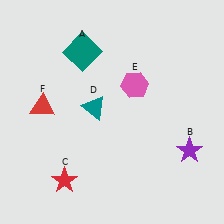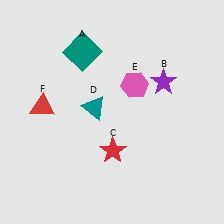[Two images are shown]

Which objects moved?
The objects that moved are: the purple star (B), the red star (C).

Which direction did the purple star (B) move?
The purple star (B) moved up.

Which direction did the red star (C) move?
The red star (C) moved right.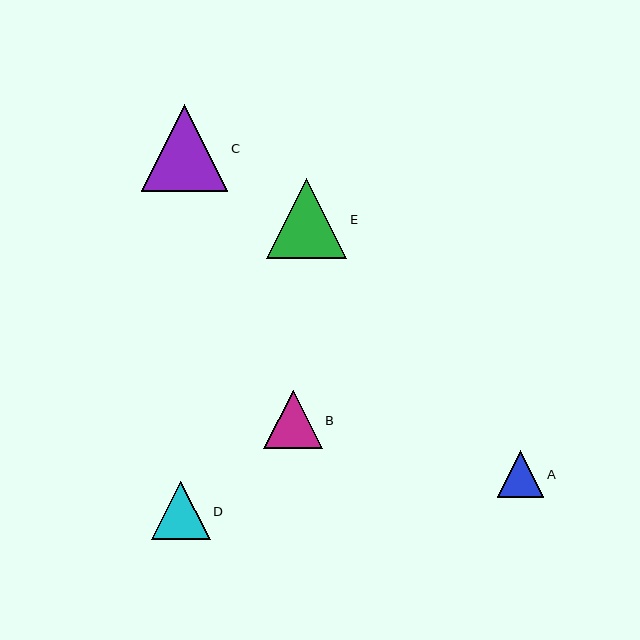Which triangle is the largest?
Triangle C is the largest with a size of approximately 87 pixels.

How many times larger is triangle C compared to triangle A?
Triangle C is approximately 1.8 times the size of triangle A.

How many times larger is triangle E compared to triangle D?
Triangle E is approximately 1.4 times the size of triangle D.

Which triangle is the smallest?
Triangle A is the smallest with a size of approximately 47 pixels.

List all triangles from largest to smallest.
From largest to smallest: C, E, D, B, A.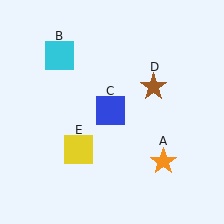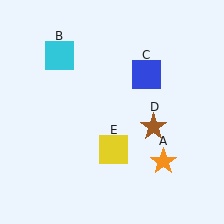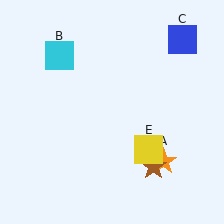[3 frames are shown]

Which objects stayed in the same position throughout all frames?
Orange star (object A) and cyan square (object B) remained stationary.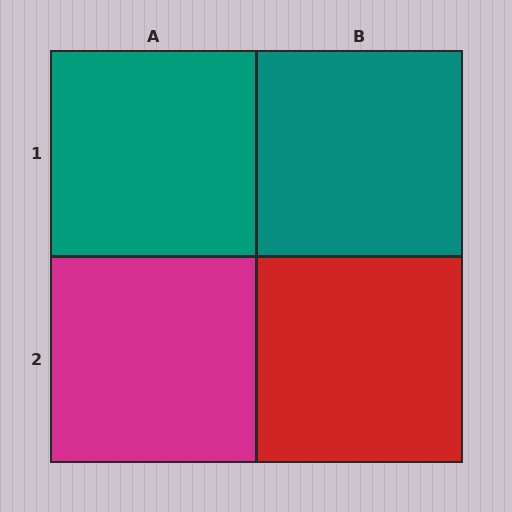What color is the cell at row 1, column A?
Teal.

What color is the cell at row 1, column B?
Teal.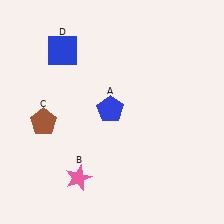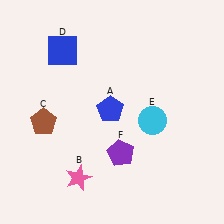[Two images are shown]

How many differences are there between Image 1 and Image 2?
There are 2 differences between the two images.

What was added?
A cyan circle (E), a purple pentagon (F) were added in Image 2.